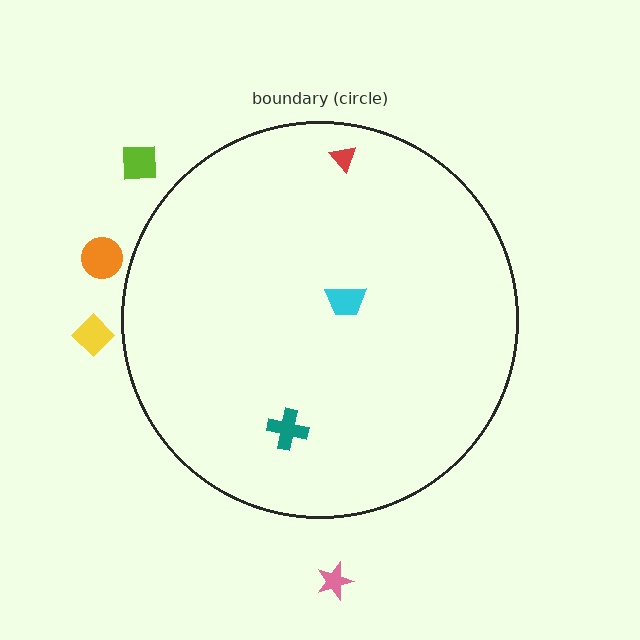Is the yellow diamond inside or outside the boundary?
Outside.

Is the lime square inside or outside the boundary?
Outside.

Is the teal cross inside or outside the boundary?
Inside.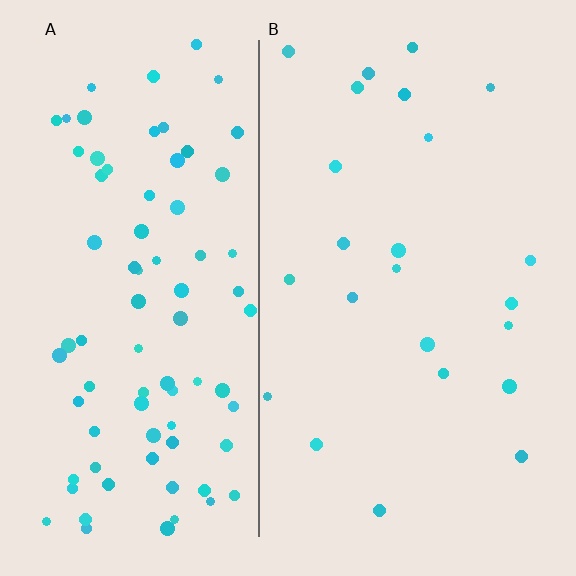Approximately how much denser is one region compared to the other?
Approximately 3.5× — region A over region B.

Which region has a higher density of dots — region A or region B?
A (the left).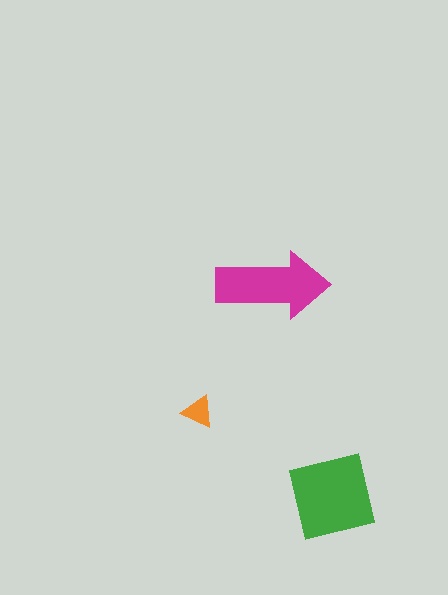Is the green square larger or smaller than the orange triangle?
Larger.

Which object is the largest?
The green square.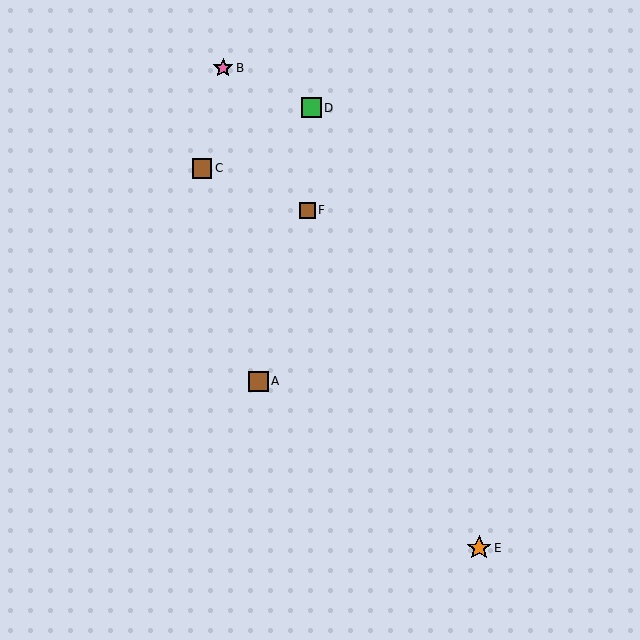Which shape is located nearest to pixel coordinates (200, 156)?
The brown square (labeled C) at (202, 168) is nearest to that location.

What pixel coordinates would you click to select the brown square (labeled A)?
Click at (258, 381) to select the brown square A.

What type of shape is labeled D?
Shape D is a green square.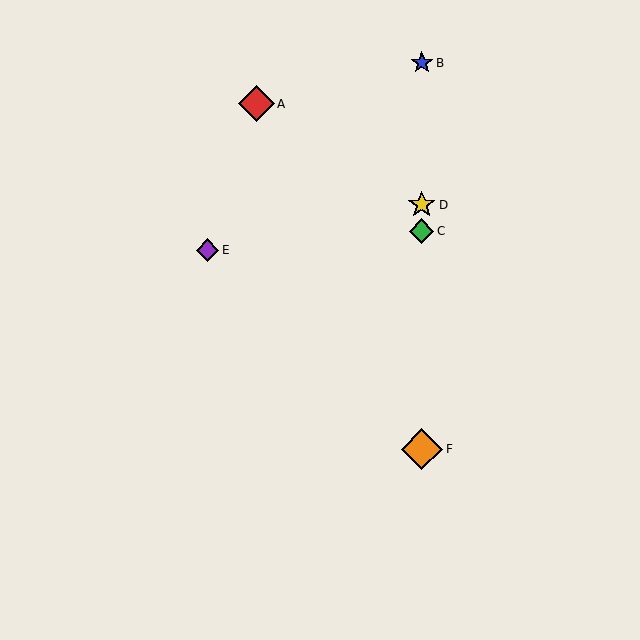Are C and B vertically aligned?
Yes, both are at x≈422.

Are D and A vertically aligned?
No, D is at x≈422 and A is at x≈257.